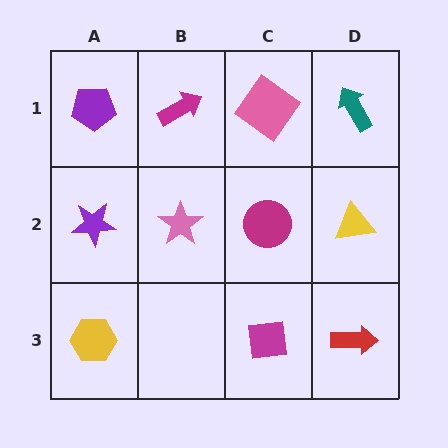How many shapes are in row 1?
4 shapes.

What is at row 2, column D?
A yellow triangle.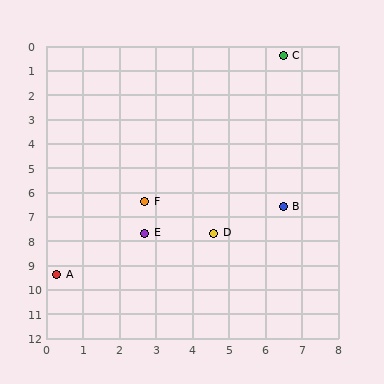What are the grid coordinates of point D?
Point D is at approximately (4.6, 7.7).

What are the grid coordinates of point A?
Point A is at approximately (0.3, 9.4).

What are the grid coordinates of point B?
Point B is at approximately (6.5, 6.6).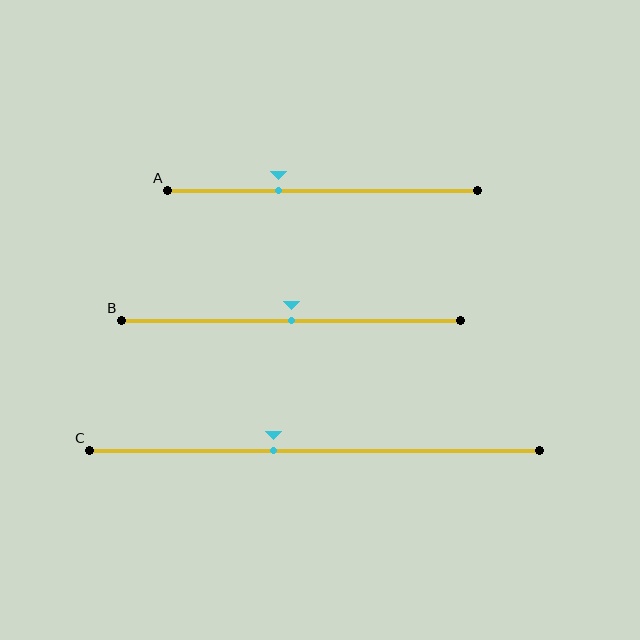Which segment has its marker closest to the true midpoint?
Segment B has its marker closest to the true midpoint.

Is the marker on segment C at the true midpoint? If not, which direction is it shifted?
No, the marker on segment C is shifted to the left by about 9% of the segment length.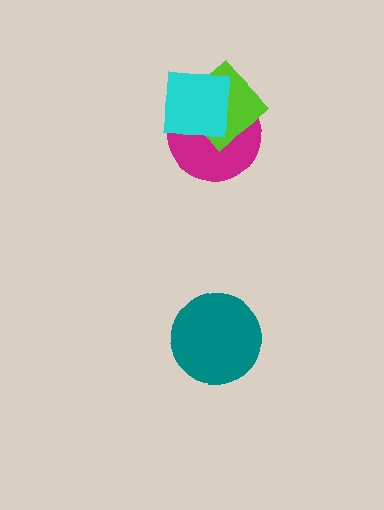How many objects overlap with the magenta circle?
2 objects overlap with the magenta circle.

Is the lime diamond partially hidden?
Yes, it is partially covered by another shape.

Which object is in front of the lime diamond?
The cyan square is in front of the lime diamond.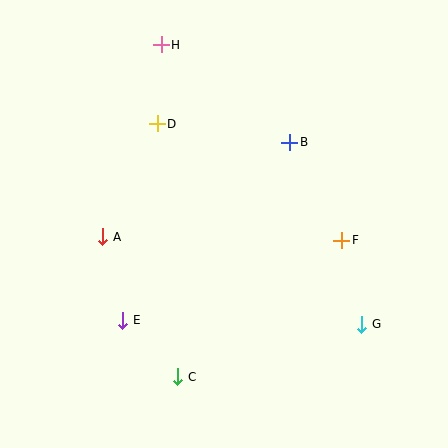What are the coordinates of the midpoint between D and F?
The midpoint between D and F is at (249, 182).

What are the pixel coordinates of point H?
Point H is at (161, 45).